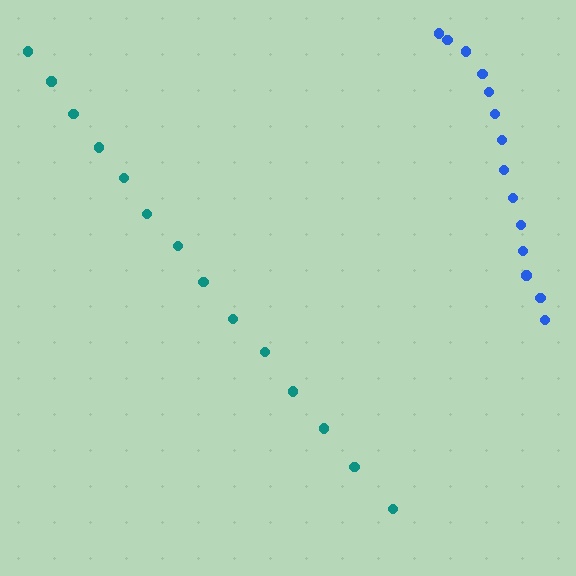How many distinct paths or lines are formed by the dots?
There are 2 distinct paths.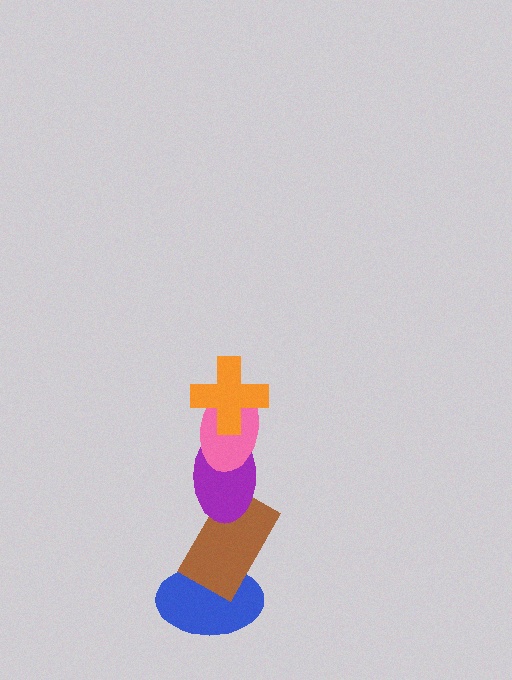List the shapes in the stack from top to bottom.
From top to bottom: the orange cross, the pink ellipse, the purple ellipse, the brown rectangle, the blue ellipse.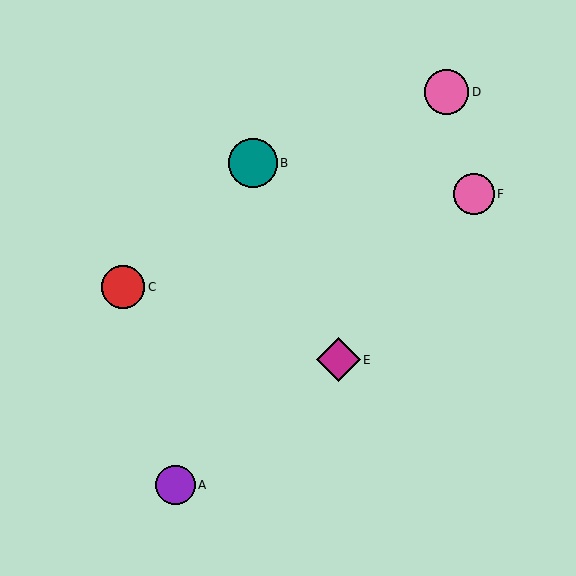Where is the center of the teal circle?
The center of the teal circle is at (253, 163).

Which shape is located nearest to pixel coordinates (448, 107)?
The pink circle (labeled D) at (446, 92) is nearest to that location.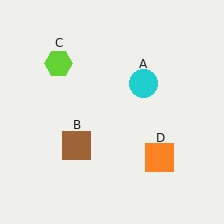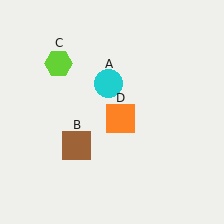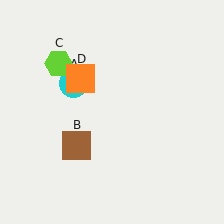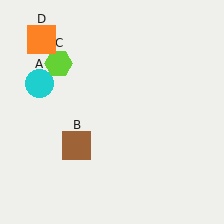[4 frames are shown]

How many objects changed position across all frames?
2 objects changed position: cyan circle (object A), orange square (object D).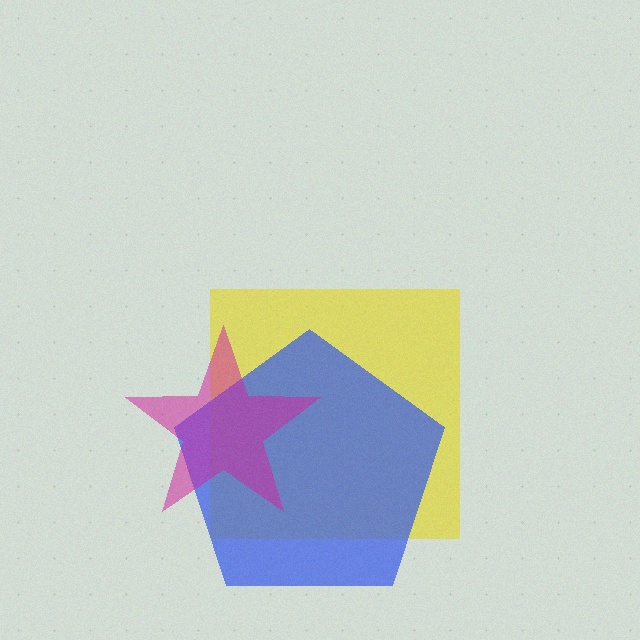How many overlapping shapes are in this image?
There are 3 overlapping shapes in the image.